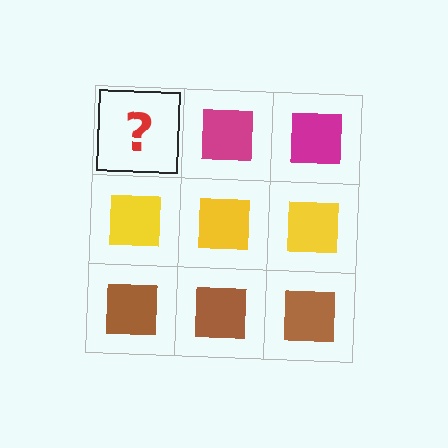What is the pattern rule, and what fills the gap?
The rule is that each row has a consistent color. The gap should be filled with a magenta square.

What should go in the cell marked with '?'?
The missing cell should contain a magenta square.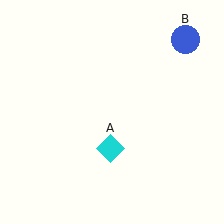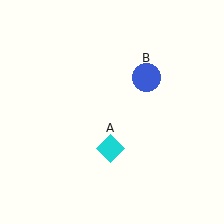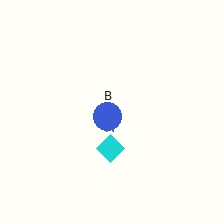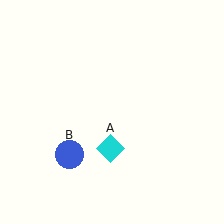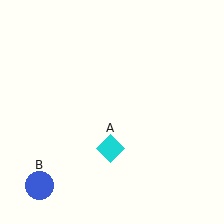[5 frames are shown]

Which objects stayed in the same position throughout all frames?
Cyan diamond (object A) remained stationary.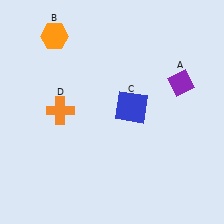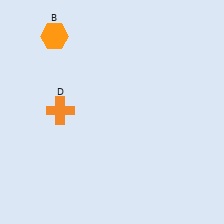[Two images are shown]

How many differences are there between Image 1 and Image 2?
There are 2 differences between the two images.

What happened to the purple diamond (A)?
The purple diamond (A) was removed in Image 2. It was in the top-right area of Image 1.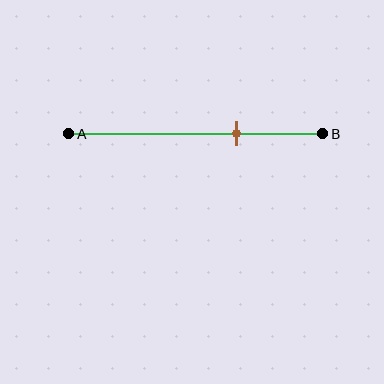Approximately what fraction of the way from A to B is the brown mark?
The brown mark is approximately 65% of the way from A to B.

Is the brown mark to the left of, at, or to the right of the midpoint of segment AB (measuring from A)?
The brown mark is to the right of the midpoint of segment AB.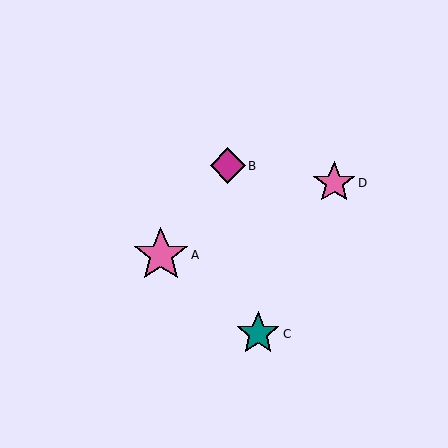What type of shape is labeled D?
Shape D is a pink star.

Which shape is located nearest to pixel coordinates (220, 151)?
The magenta diamond (labeled B) at (228, 166) is nearest to that location.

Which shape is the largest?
The pink star (labeled A) is the largest.